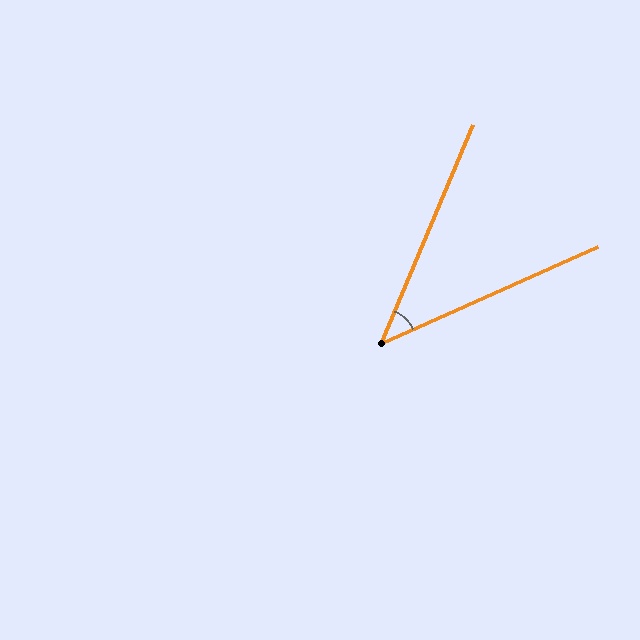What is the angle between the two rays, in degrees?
Approximately 43 degrees.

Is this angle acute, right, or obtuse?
It is acute.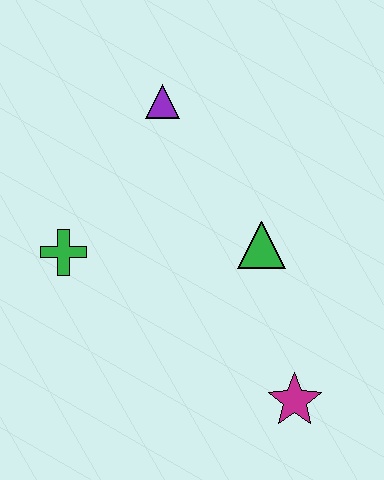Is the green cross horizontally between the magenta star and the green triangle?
No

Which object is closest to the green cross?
The purple triangle is closest to the green cross.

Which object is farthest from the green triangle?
The green cross is farthest from the green triangle.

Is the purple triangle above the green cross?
Yes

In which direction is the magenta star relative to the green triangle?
The magenta star is below the green triangle.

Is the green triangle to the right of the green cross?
Yes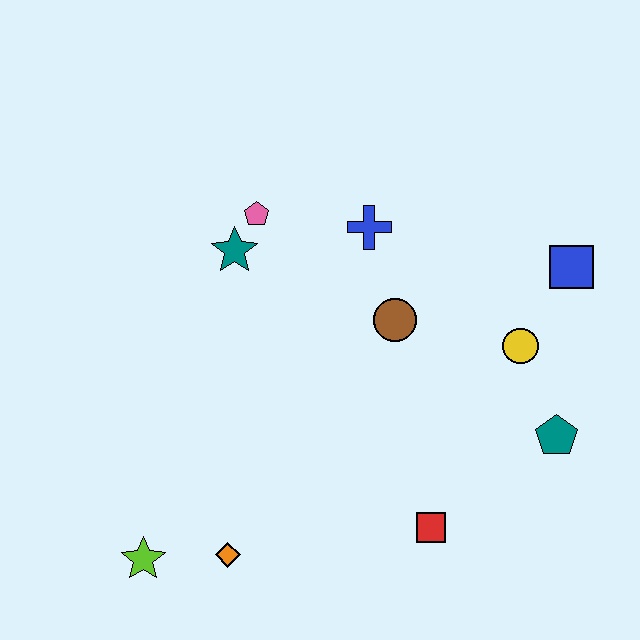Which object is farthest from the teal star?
The teal pentagon is farthest from the teal star.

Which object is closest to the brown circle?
The blue cross is closest to the brown circle.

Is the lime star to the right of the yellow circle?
No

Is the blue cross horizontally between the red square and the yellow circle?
No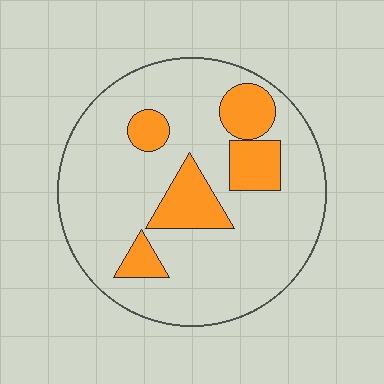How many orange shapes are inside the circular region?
5.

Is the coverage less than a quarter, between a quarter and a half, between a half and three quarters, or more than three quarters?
Less than a quarter.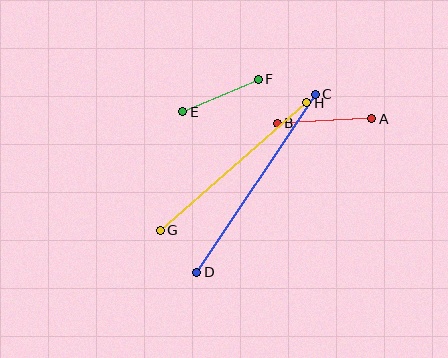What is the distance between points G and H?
The distance is approximately 194 pixels.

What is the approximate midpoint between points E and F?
The midpoint is at approximately (221, 96) pixels.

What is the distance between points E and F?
The distance is approximately 82 pixels.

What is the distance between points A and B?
The distance is approximately 95 pixels.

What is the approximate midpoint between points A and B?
The midpoint is at approximately (324, 121) pixels.